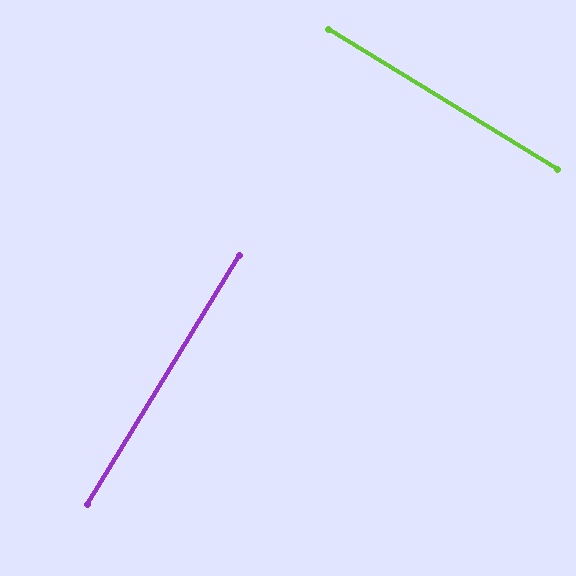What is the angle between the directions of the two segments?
Approximately 90 degrees.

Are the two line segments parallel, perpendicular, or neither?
Perpendicular — they meet at approximately 90°.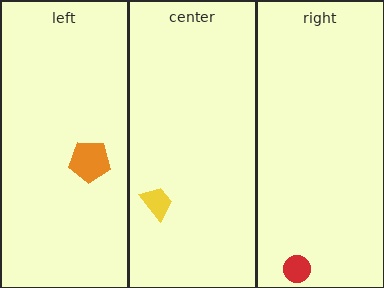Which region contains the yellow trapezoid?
The center region.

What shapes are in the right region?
The red circle.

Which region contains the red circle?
The right region.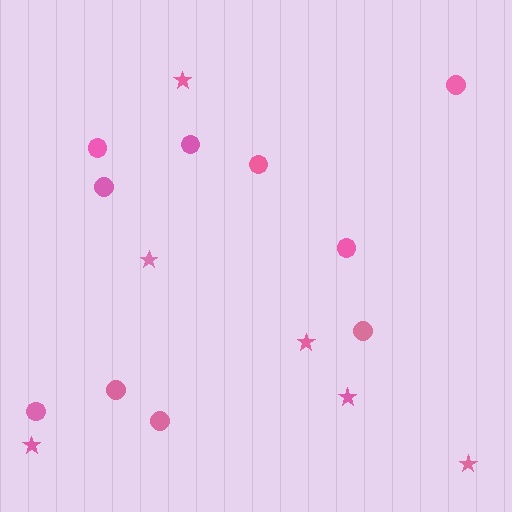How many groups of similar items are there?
There are 2 groups: one group of stars (6) and one group of circles (10).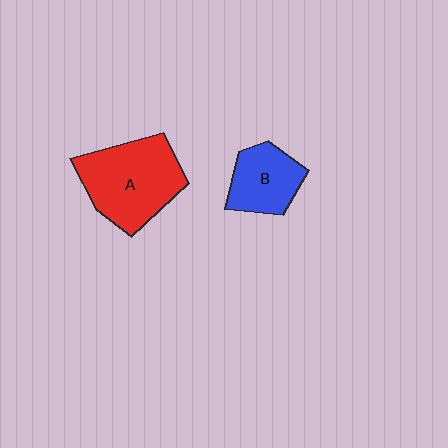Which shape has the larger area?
Shape A (red).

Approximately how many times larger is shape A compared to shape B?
Approximately 1.7 times.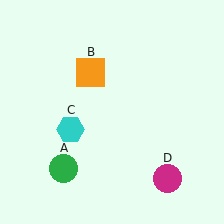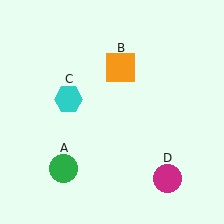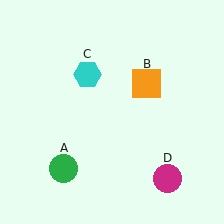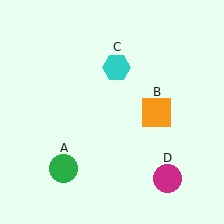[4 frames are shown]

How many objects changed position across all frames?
2 objects changed position: orange square (object B), cyan hexagon (object C).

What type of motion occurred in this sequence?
The orange square (object B), cyan hexagon (object C) rotated clockwise around the center of the scene.